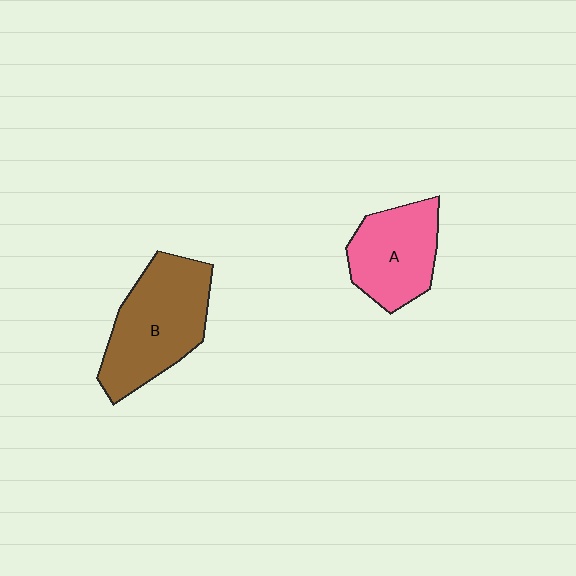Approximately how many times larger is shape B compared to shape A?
Approximately 1.3 times.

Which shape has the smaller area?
Shape A (pink).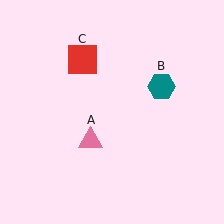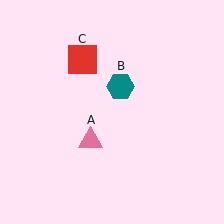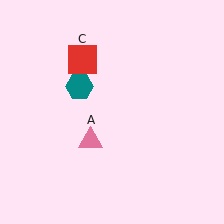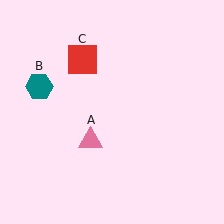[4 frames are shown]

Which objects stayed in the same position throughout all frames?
Pink triangle (object A) and red square (object C) remained stationary.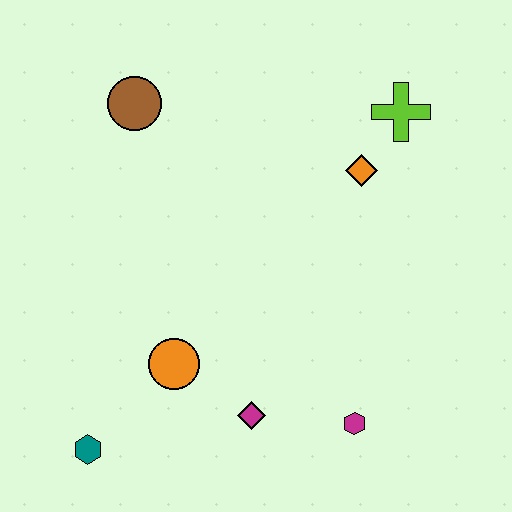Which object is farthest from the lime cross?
The teal hexagon is farthest from the lime cross.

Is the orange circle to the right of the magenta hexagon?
No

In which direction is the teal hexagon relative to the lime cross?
The teal hexagon is below the lime cross.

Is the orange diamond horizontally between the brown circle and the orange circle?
No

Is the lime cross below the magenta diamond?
No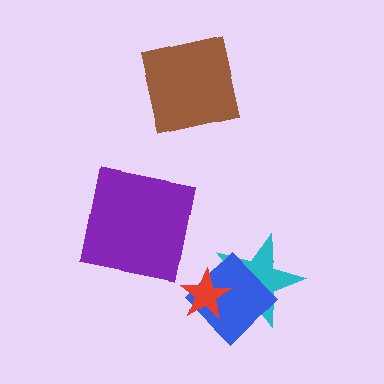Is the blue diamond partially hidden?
Yes, it is partially covered by another shape.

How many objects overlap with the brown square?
0 objects overlap with the brown square.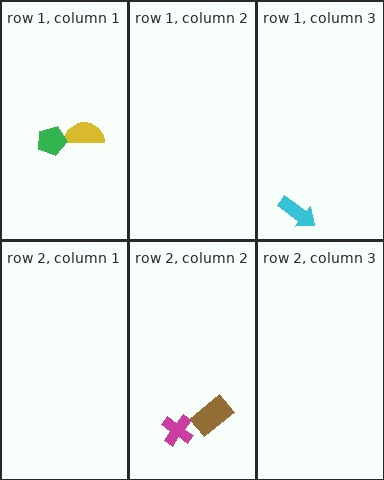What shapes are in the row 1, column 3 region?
The cyan arrow.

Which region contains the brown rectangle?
The row 2, column 2 region.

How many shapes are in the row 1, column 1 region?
2.